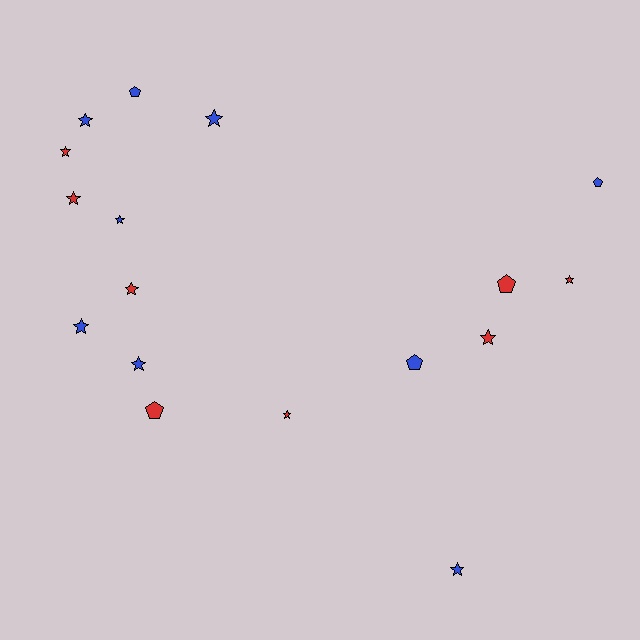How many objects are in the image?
There are 17 objects.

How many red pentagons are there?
There are 2 red pentagons.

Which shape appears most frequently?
Star, with 12 objects.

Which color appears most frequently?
Blue, with 9 objects.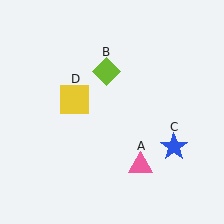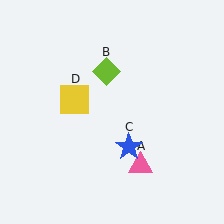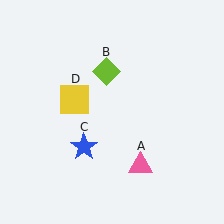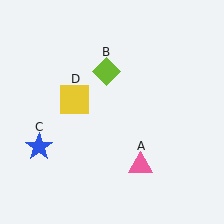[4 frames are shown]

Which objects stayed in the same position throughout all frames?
Pink triangle (object A) and lime diamond (object B) and yellow square (object D) remained stationary.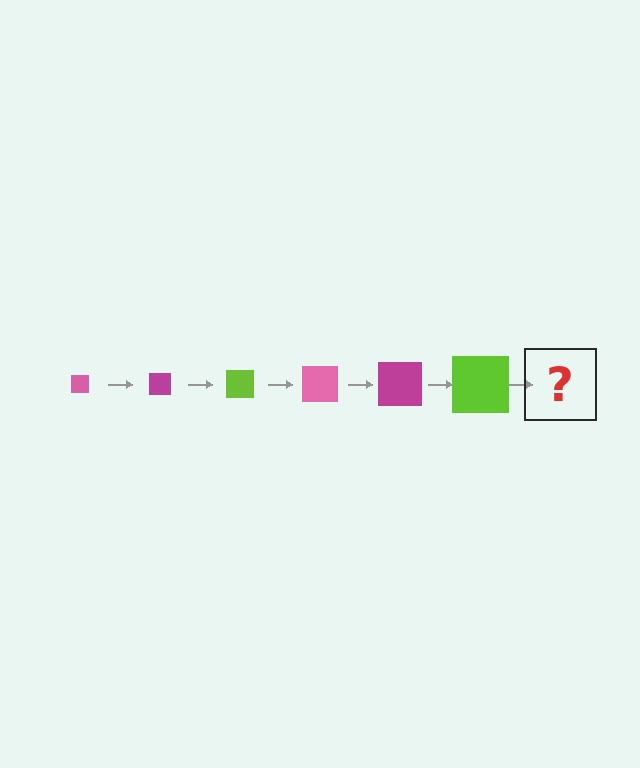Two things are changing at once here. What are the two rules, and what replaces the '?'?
The two rules are that the square grows larger each step and the color cycles through pink, magenta, and lime. The '?' should be a pink square, larger than the previous one.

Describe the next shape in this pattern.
It should be a pink square, larger than the previous one.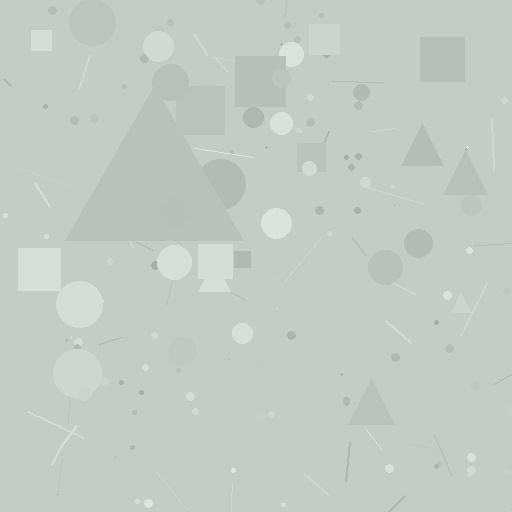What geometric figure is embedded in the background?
A triangle is embedded in the background.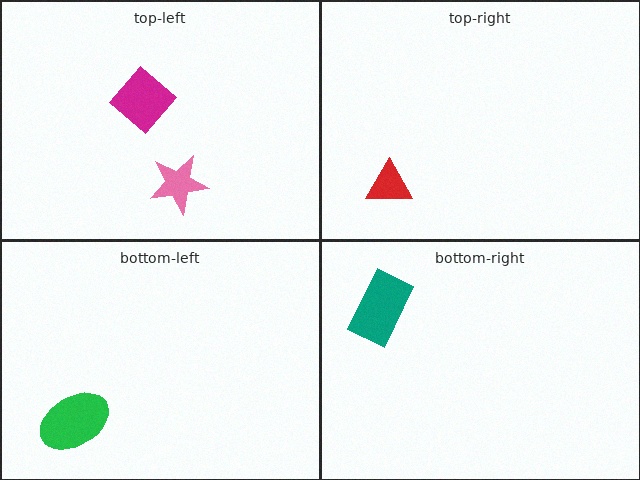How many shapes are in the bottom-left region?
1.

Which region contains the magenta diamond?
The top-left region.